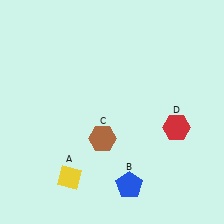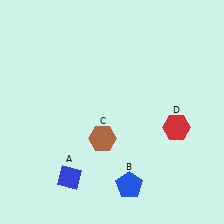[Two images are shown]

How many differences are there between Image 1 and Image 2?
There is 1 difference between the two images.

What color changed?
The diamond (A) changed from yellow in Image 1 to blue in Image 2.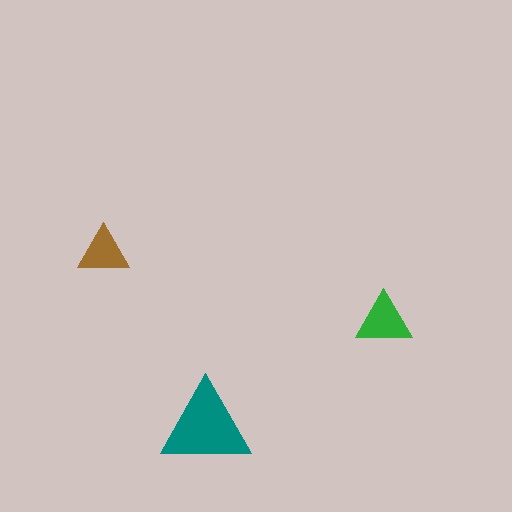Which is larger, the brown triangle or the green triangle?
The green one.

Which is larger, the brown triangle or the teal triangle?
The teal one.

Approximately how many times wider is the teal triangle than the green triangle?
About 1.5 times wider.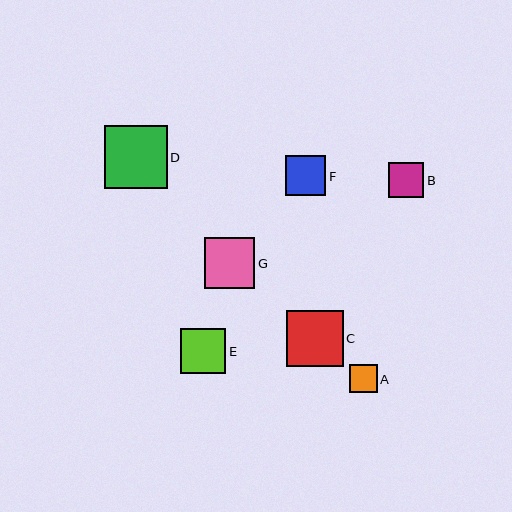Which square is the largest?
Square D is the largest with a size of approximately 62 pixels.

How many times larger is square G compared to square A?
Square G is approximately 1.9 times the size of square A.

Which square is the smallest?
Square A is the smallest with a size of approximately 27 pixels.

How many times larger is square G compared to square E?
Square G is approximately 1.1 times the size of square E.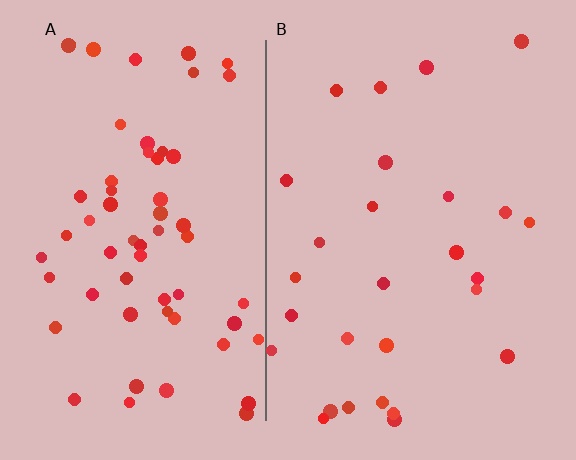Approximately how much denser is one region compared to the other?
Approximately 2.2× — region A over region B.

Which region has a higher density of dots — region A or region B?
A (the left).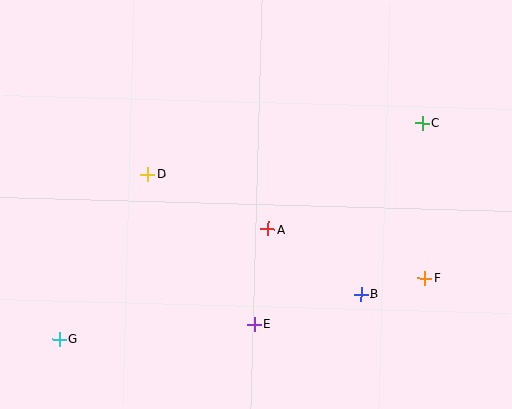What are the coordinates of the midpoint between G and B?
The midpoint between G and B is at (210, 316).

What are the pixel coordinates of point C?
Point C is at (423, 123).